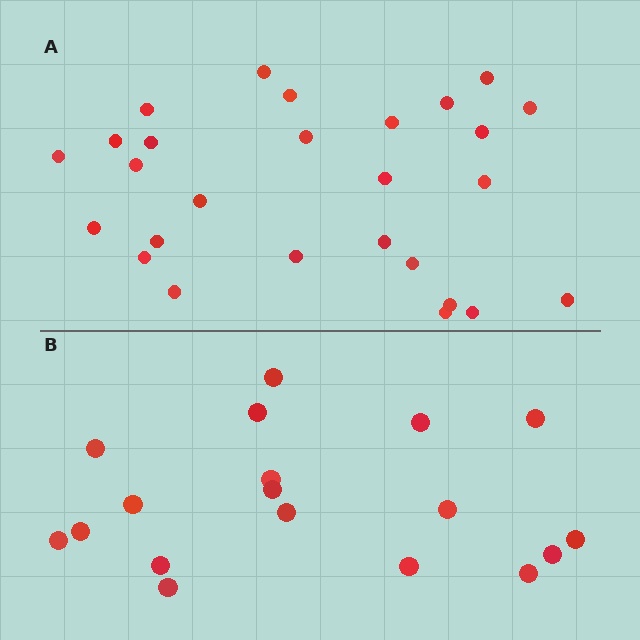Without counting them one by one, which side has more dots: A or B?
Region A (the top region) has more dots.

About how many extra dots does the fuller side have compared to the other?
Region A has roughly 8 or so more dots than region B.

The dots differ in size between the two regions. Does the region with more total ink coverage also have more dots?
No. Region B has more total ink coverage because its dots are larger, but region A actually contains more individual dots. Total area can be misleading — the number of items is what matters here.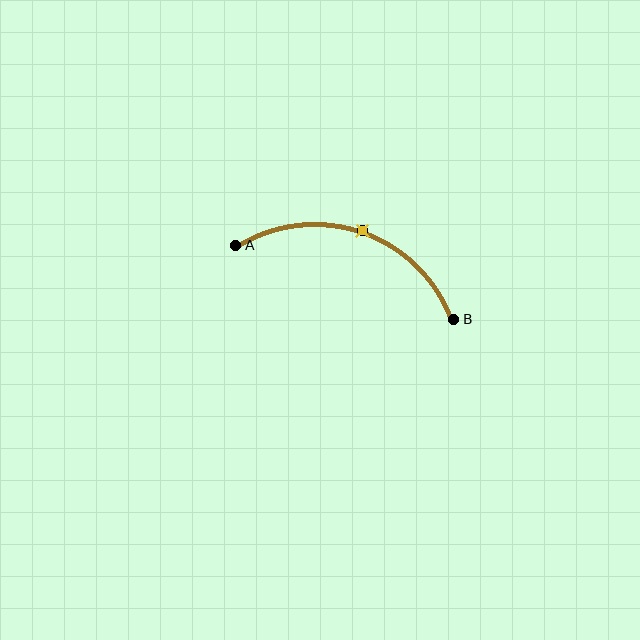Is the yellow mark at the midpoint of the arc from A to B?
Yes. The yellow mark lies on the arc at equal arc-length from both A and B — it is the arc midpoint.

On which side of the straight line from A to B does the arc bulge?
The arc bulges above the straight line connecting A and B.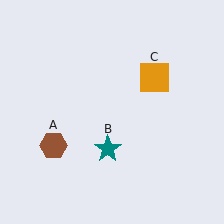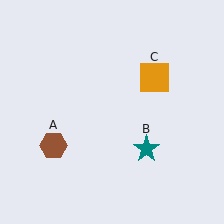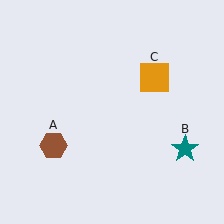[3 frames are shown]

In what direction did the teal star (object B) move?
The teal star (object B) moved right.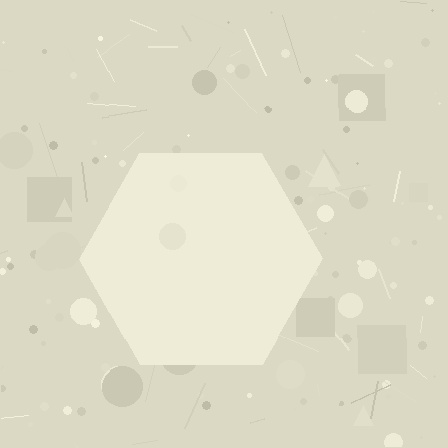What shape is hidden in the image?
A hexagon is hidden in the image.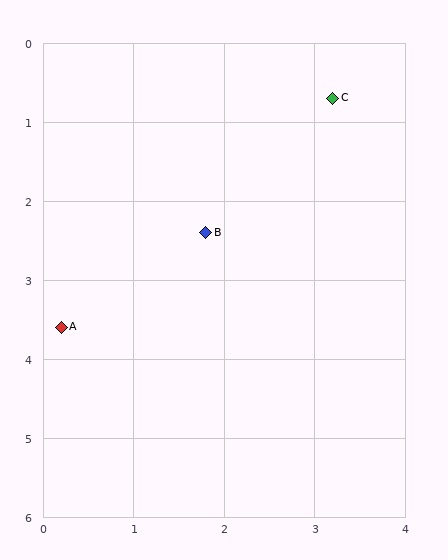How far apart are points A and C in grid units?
Points A and C are about 4.2 grid units apart.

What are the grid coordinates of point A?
Point A is at approximately (0.2, 3.6).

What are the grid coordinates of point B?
Point B is at approximately (1.8, 2.4).